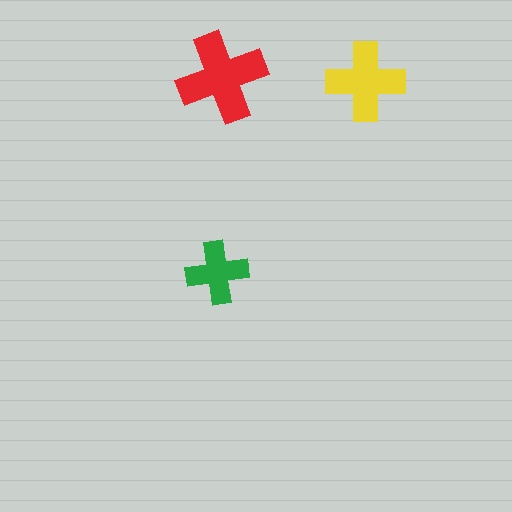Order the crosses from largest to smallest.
the red one, the yellow one, the green one.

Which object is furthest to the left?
The green cross is leftmost.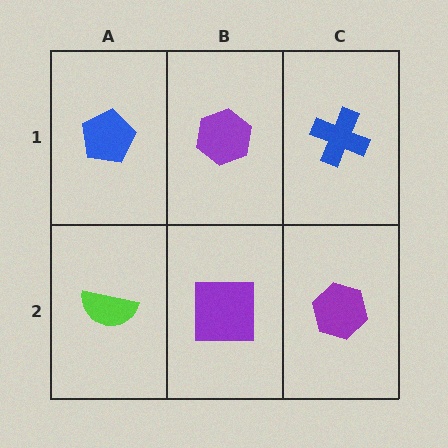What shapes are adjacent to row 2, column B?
A purple hexagon (row 1, column B), a lime semicircle (row 2, column A), a purple hexagon (row 2, column C).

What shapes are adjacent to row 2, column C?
A blue cross (row 1, column C), a purple square (row 2, column B).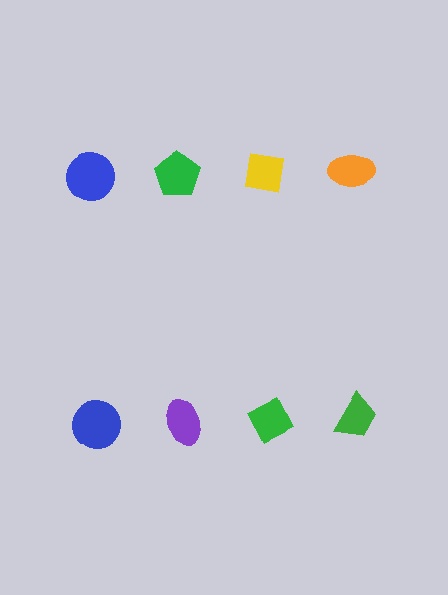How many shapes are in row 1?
4 shapes.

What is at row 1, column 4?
An orange ellipse.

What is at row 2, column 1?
A blue circle.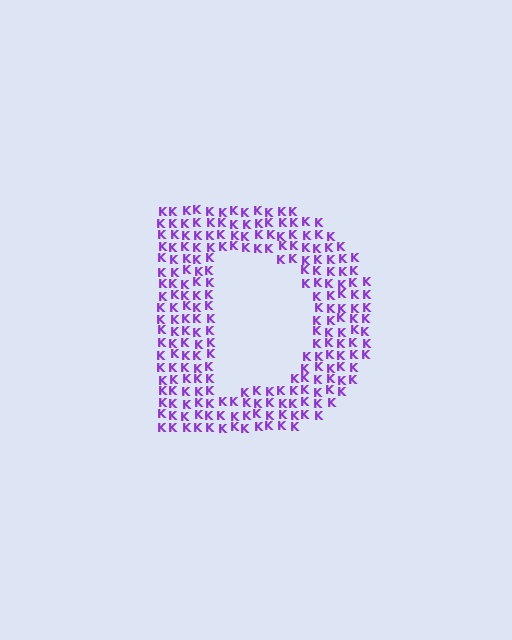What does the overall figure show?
The overall figure shows the letter D.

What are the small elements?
The small elements are letter K's.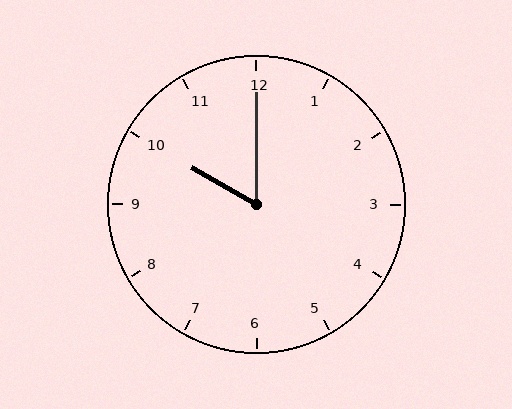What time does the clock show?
10:00.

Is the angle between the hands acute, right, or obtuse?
It is acute.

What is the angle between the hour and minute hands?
Approximately 60 degrees.